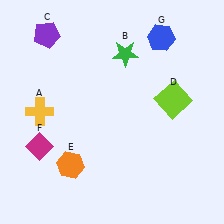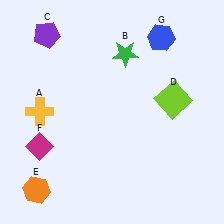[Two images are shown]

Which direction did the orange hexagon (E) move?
The orange hexagon (E) moved left.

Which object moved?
The orange hexagon (E) moved left.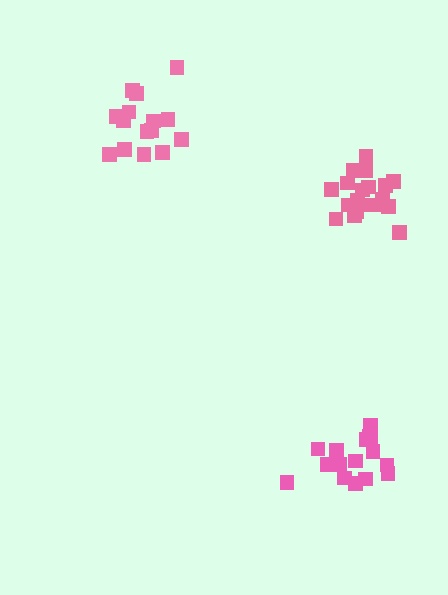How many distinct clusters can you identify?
There are 3 distinct clusters.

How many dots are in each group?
Group 1: 19 dots, Group 2: 15 dots, Group 3: 16 dots (50 total).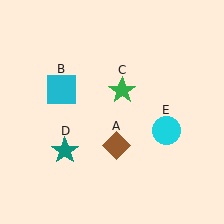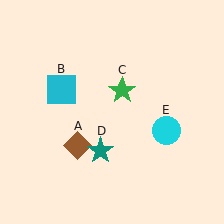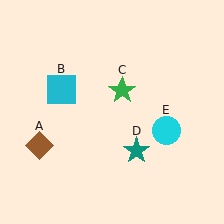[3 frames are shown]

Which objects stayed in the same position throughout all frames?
Cyan square (object B) and green star (object C) and cyan circle (object E) remained stationary.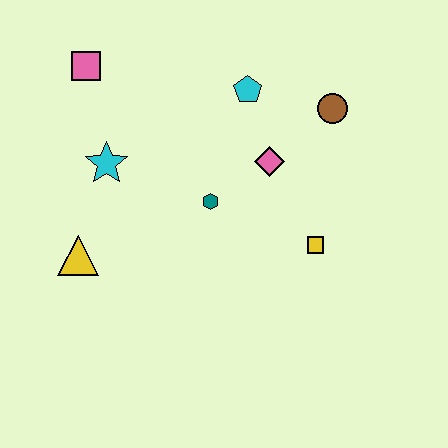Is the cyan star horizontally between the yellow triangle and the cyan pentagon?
Yes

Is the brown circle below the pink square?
Yes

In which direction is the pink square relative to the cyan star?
The pink square is above the cyan star.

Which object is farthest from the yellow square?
The pink square is farthest from the yellow square.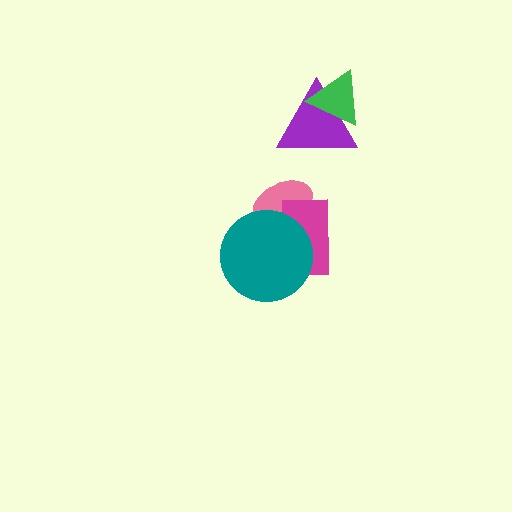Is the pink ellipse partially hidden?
Yes, it is partially covered by another shape.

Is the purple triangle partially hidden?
Yes, it is partially covered by another shape.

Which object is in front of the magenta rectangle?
The teal circle is in front of the magenta rectangle.